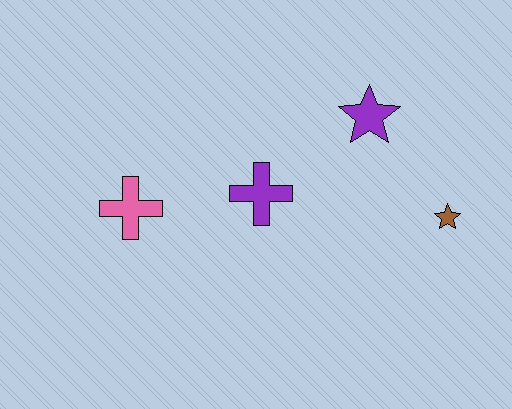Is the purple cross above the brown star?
Yes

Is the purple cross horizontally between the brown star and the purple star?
No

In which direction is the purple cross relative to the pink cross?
The purple cross is to the right of the pink cross.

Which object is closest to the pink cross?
The purple cross is closest to the pink cross.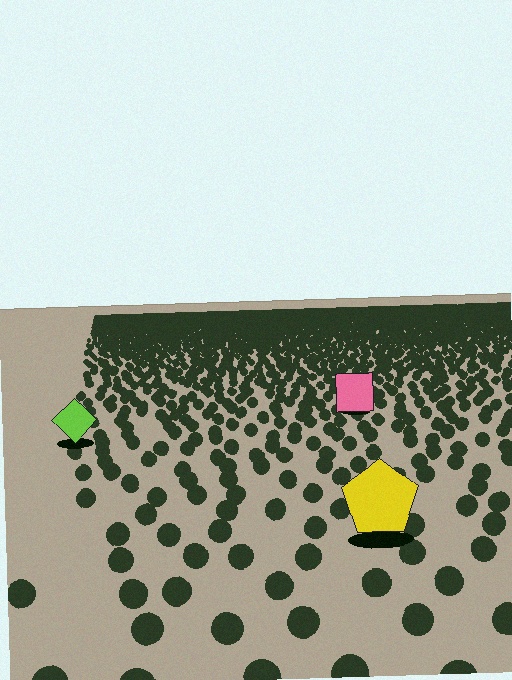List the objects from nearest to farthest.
From nearest to farthest: the yellow pentagon, the lime diamond, the pink square.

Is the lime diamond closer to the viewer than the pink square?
Yes. The lime diamond is closer — you can tell from the texture gradient: the ground texture is coarser near it.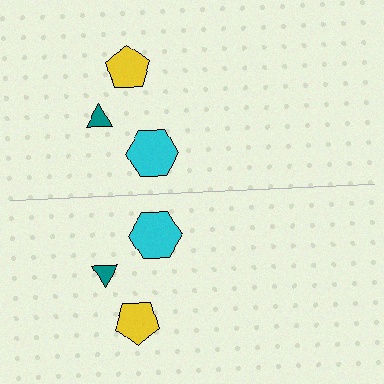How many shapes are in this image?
There are 6 shapes in this image.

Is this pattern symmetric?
Yes, this pattern has bilateral (reflection) symmetry.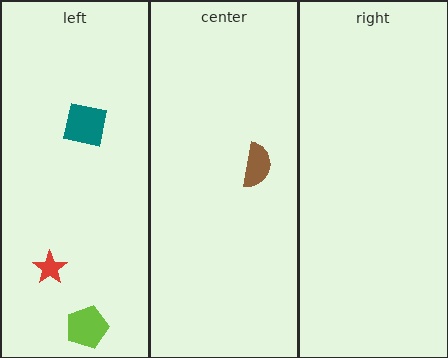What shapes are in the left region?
The lime pentagon, the red star, the teal square.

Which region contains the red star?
The left region.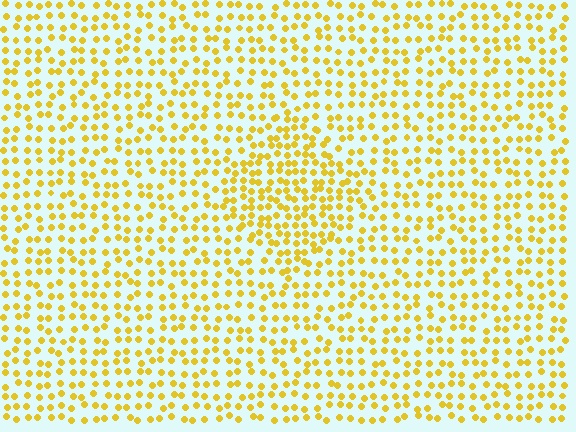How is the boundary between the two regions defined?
The boundary is defined by a change in element density (approximately 1.6x ratio). All elements are the same color, size, and shape.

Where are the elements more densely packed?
The elements are more densely packed inside the diamond boundary.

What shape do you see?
I see a diamond.